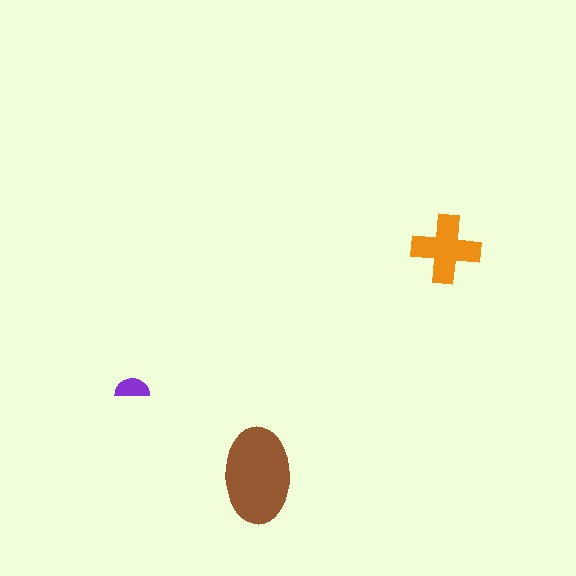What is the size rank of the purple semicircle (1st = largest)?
3rd.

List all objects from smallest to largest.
The purple semicircle, the orange cross, the brown ellipse.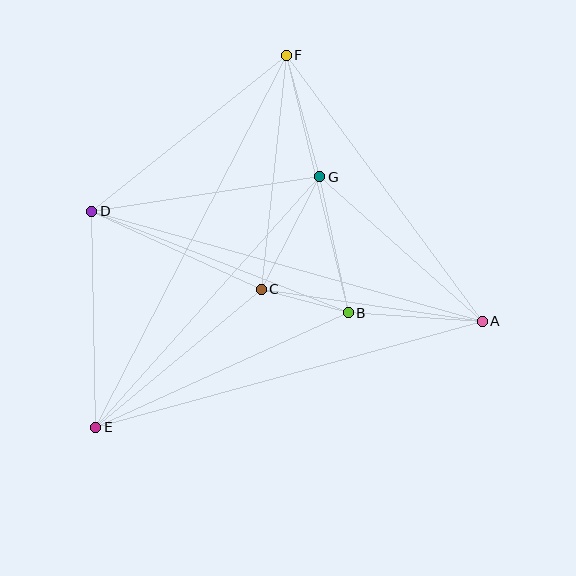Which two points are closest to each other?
Points B and C are closest to each other.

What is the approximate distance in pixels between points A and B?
The distance between A and B is approximately 134 pixels.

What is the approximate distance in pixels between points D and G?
The distance between D and G is approximately 231 pixels.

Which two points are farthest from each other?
Points E and F are farthest from each other.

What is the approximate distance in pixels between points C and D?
The distance between C and D is approximately 187 pixels.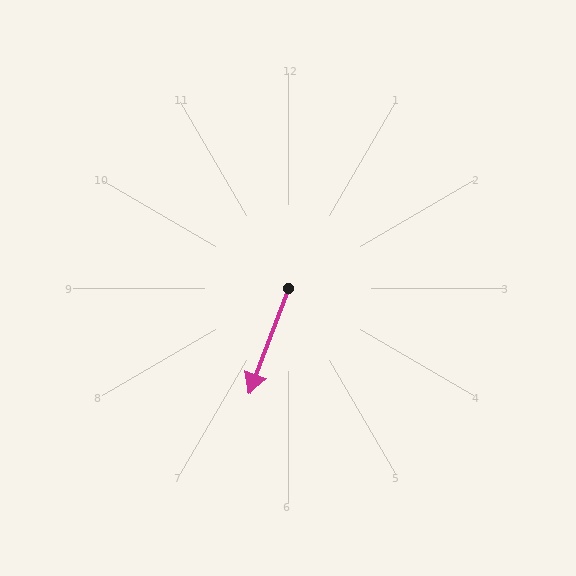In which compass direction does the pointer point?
South.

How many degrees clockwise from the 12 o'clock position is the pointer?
Approximately 201 degrees.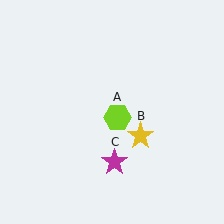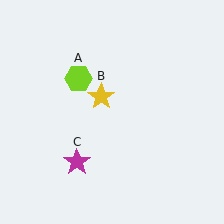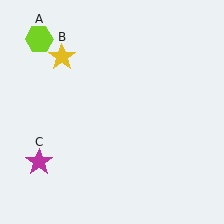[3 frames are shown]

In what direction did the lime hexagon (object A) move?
The lime hexagon (object A) moved up and to the left.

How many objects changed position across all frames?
3 objects changed position: lime hexagon (object A), yellow star (object B), magenta star (object C).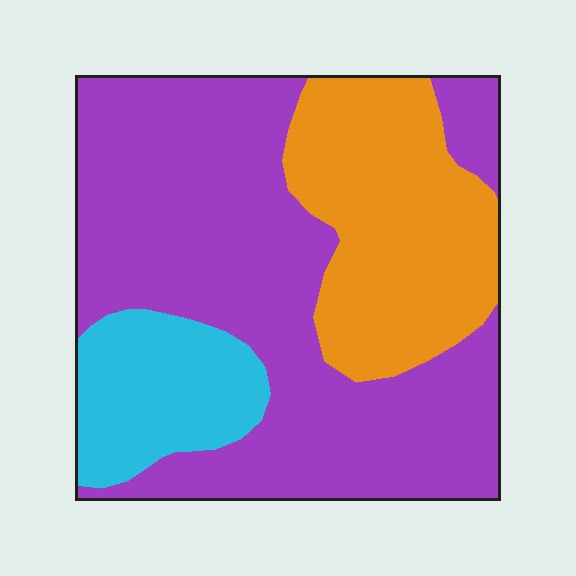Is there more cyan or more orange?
Orange.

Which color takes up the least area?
Cyan, at roughly 15%.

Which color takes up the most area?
Purple, at roughly 60%.